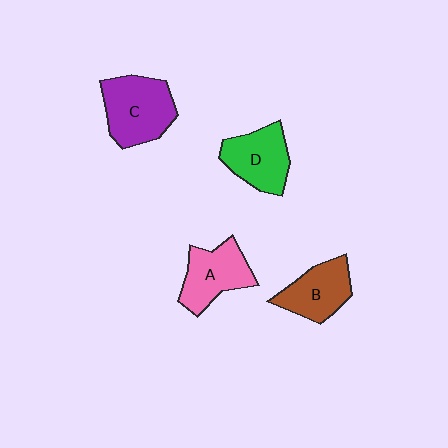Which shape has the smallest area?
Shape B (brown).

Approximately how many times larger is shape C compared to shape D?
Approximately 1.2 times.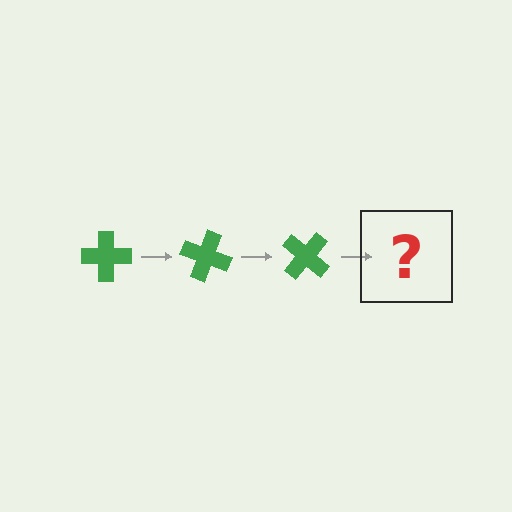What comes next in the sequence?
The next element should be a green cross rotated 60 degrees.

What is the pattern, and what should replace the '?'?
The pattern is that the cross rotates 20 degrees each step. The '?' should be a green cross rotated 60 degrees.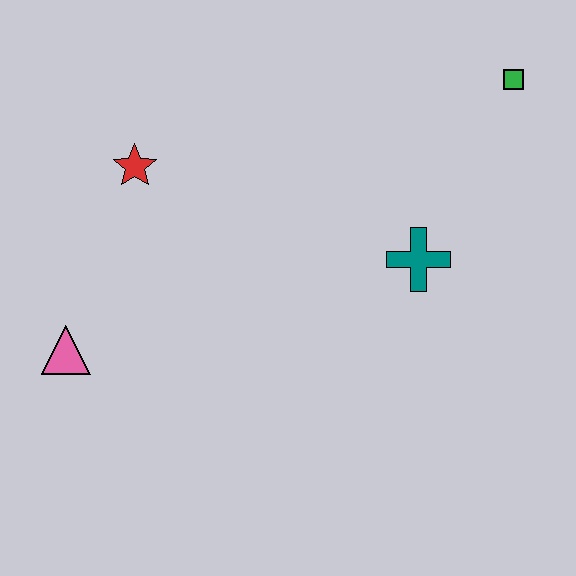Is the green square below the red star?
No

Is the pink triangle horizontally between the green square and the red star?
No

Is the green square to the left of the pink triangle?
No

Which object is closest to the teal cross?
The green square is closest to the teal cross.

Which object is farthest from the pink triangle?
The green square is farthest from the pink triangle.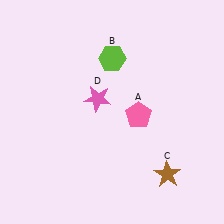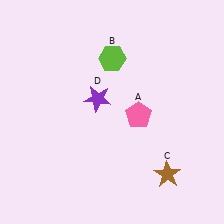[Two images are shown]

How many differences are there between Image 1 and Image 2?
There is 1 difference between the two images.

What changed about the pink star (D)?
In Image 1, D is pink. In Image 2, it changed to purple.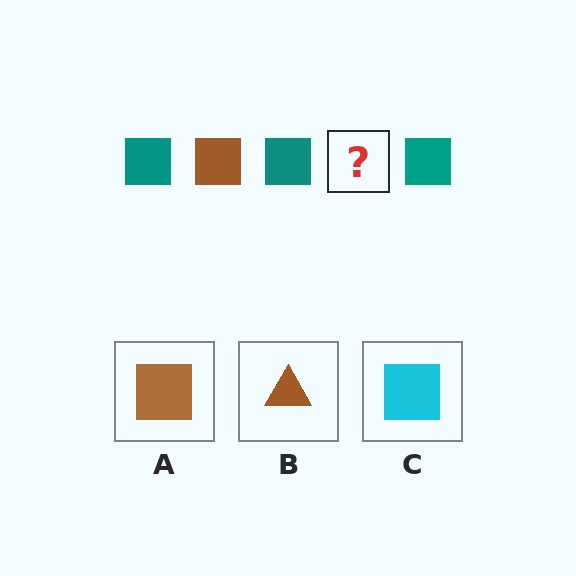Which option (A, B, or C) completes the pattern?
A.